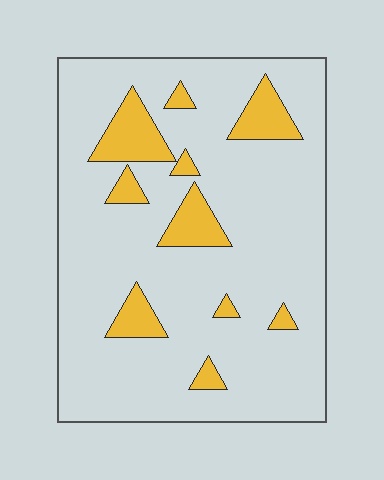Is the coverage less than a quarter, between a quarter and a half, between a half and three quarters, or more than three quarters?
Less than a quarter.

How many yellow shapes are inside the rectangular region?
10.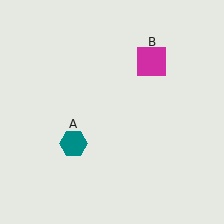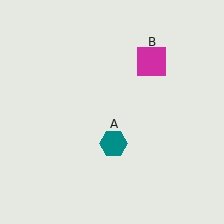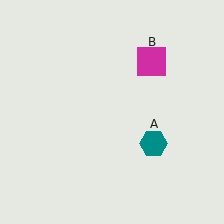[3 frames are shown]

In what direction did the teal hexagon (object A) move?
The teal hexagon (object A) moved right.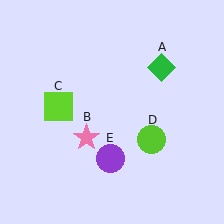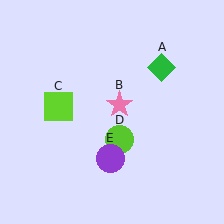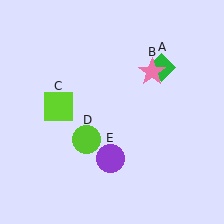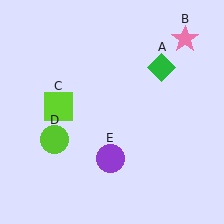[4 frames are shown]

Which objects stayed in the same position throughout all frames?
Green diamond (object A) and lime square (object C) and purple circle (object E) remained stationary.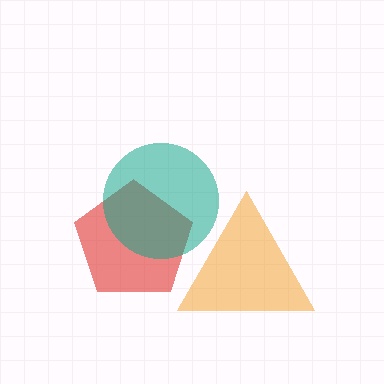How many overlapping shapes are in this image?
There are 3 overlapping shapes in the image.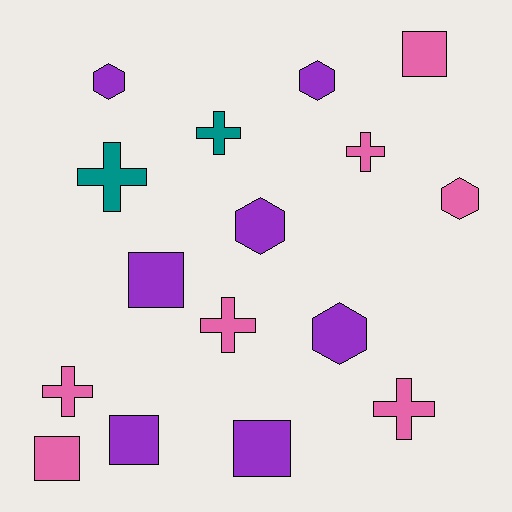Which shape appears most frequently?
Cross, with 6 objects.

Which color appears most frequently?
Purple, with 7 objects.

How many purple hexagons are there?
There are 4 purple hexagons.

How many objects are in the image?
There are 16 objects.